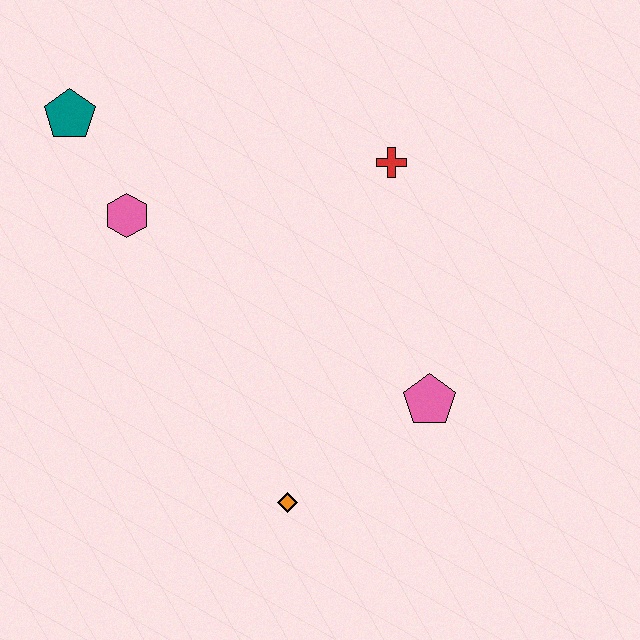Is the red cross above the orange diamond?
Yes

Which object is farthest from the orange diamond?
The teal pentagon is farthest from the orange diamond.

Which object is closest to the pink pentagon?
The orange diamond is closest to the pink pentagon.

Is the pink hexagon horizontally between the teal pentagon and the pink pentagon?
Yes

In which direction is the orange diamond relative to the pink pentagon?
The orange diamond is to the left of the pink pentagon.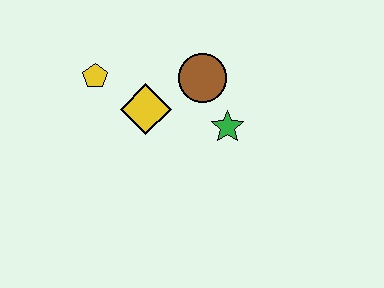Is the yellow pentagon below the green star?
No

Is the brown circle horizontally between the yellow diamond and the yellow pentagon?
No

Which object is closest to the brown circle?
The green star is closest to the brown circle.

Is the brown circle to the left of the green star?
Yes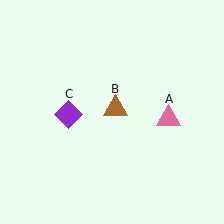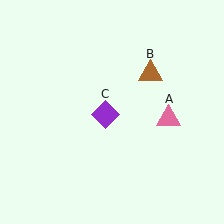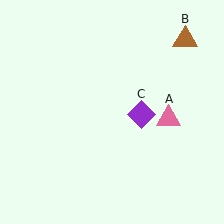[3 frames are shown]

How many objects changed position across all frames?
2 objects changed position: brown triangle (object B), purple diamond (object C).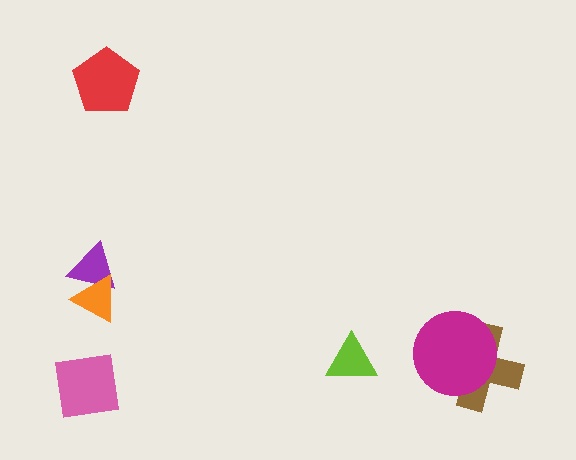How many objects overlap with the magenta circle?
1 object overlaps with the magenta circle.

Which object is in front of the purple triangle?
The orange triangle is in front of the purple triangle.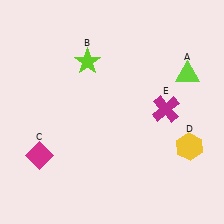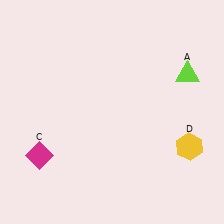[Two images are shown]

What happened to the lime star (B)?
The lime star (B) was removed in Image 2. It was in the top-left area of Image 1.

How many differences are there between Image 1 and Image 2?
There are 2 differences between the two images.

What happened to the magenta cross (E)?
The magenta cross (E) was removed in Image 2. It was in the top-right area of Image 1.